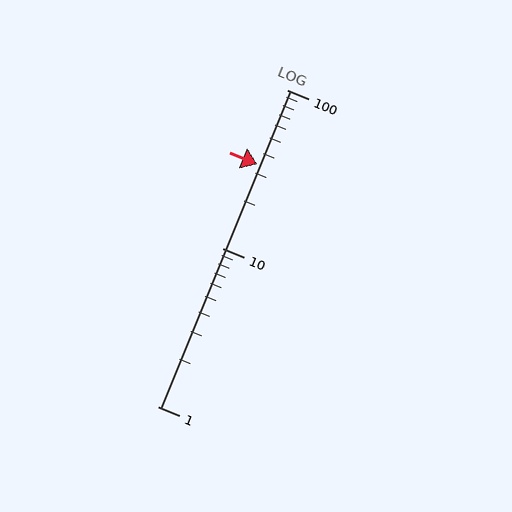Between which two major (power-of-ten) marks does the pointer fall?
The pointer is between 10 and 100.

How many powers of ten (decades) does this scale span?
The scale spans 2 decades, from 1 to 100.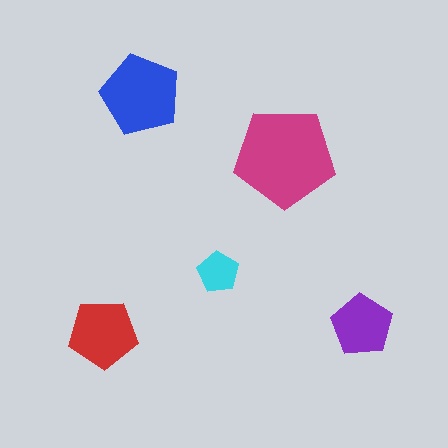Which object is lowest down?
The red pentagon is bottommost.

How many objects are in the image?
There are 5 objects in the image.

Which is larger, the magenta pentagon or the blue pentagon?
The magenta one.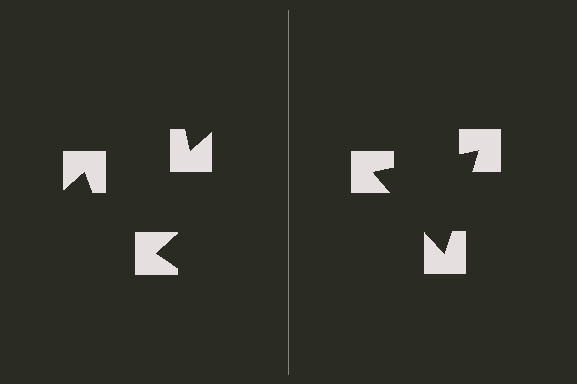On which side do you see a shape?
An illusory triangle appears on the right side. On the left side the wedge cuts are rotated, so no coherent shape forms.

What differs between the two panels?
The notched squares are positioned identically on both sides; only the wedge orientations differ. On the right they align to a triangle; on the left they are misaligned.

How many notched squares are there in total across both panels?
6 — 3 on each side.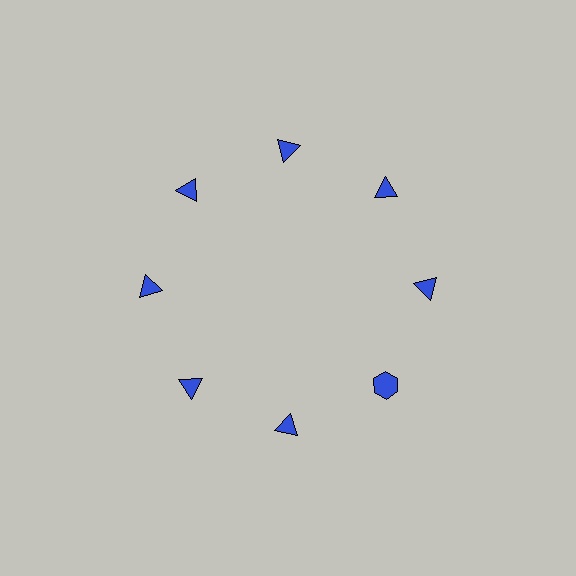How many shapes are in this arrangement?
There are 8 shapes arranged in a ring pattern.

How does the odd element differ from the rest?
It has a different shape: hexagon instead of triangle.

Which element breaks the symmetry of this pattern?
The blue hexagon at roughly the 4 o'clock position breaks the symmetry. All other shapes are blue triangles.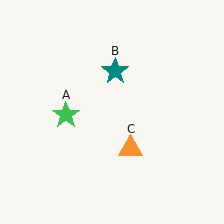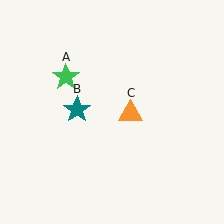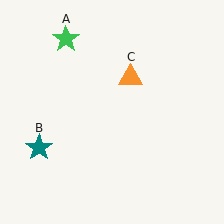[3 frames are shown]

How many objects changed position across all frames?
3 objects changed position: green star (object A), teal star (object B), orange triangle (object C).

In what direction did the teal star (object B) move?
The teal star (object B) moved down and to the left.